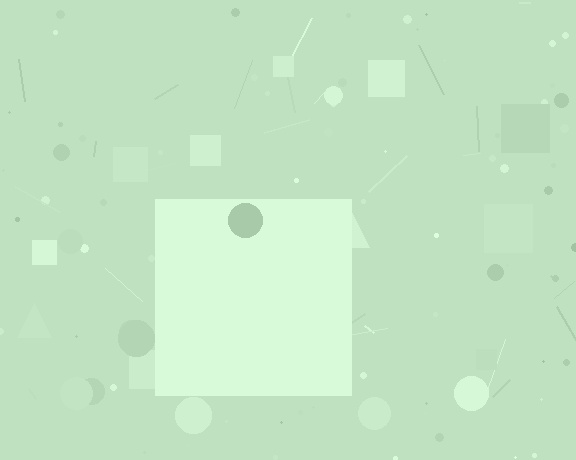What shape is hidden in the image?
A square is hidden in the image.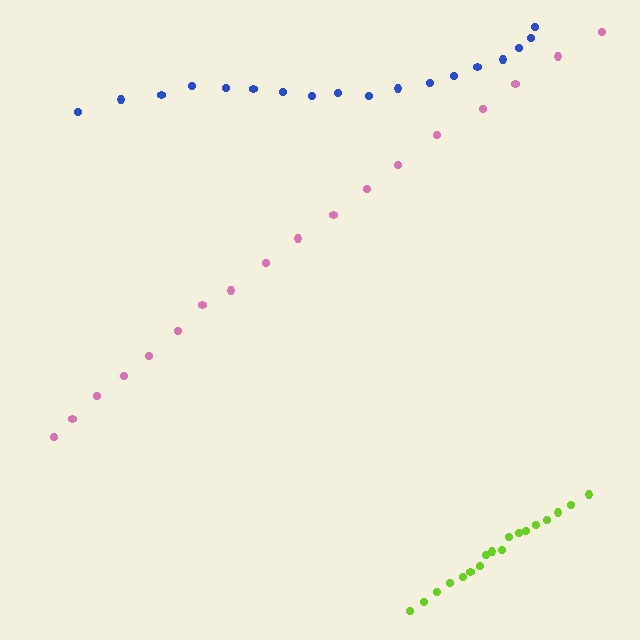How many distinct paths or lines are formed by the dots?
There are 3 distinct paths.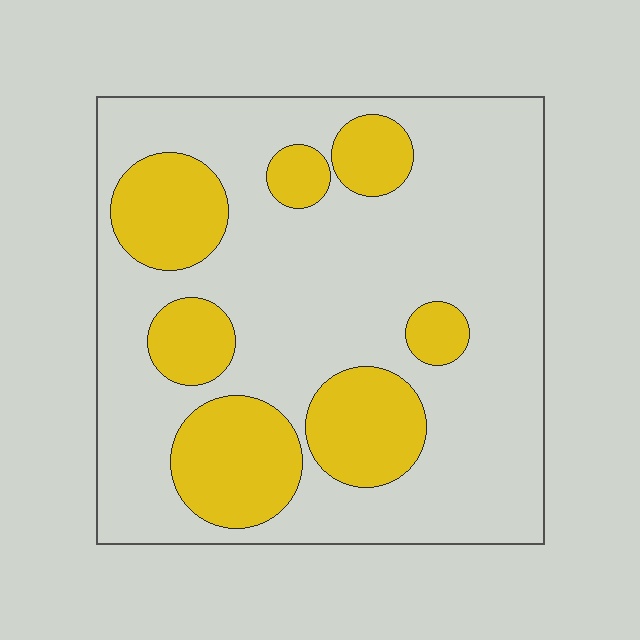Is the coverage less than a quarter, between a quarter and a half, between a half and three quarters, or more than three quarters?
Between a quarter and a half.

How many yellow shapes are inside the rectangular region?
7.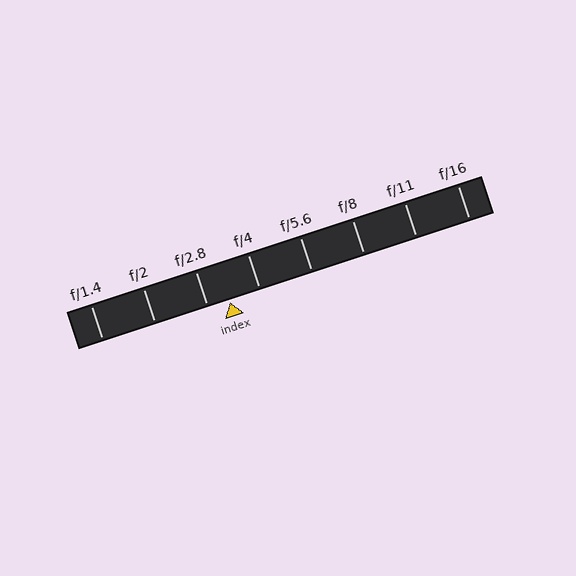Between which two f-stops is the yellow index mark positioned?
The index mark is between f/2.8 and f/4.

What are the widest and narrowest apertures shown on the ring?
The widest aperture shown is f/1.4 and the narrowest is f/16.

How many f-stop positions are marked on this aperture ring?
There are 8 f-stop positions marked.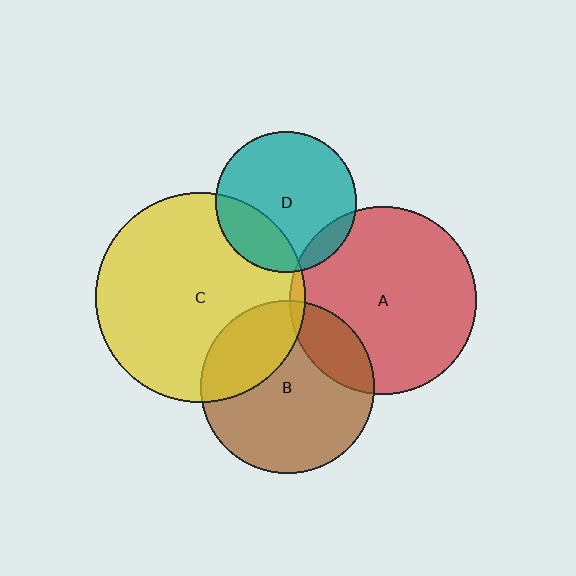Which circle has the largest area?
Circle C (yellow).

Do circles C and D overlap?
Yes.